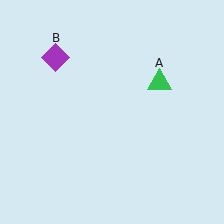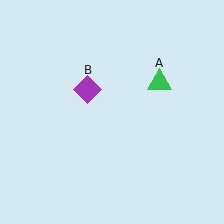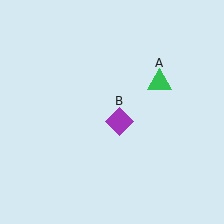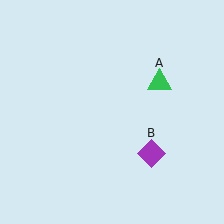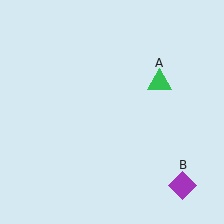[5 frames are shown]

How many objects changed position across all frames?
1 object changed position: purple diamond (object B).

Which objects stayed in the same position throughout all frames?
Green triangle (object A) remained stationary.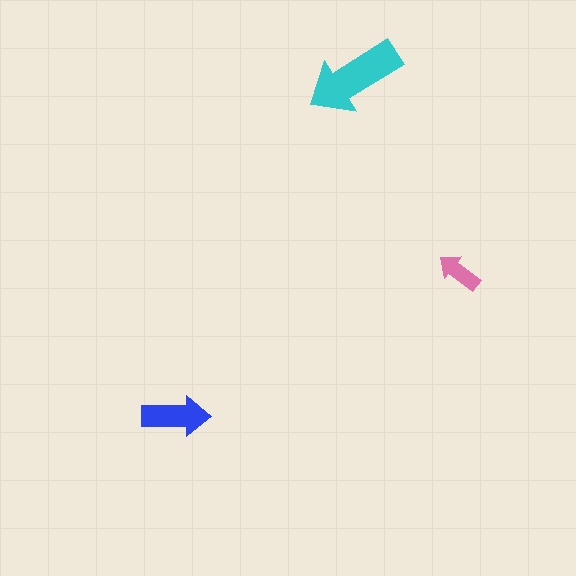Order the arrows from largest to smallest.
the cyan one, the blue one, the pink one.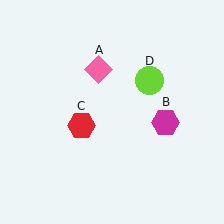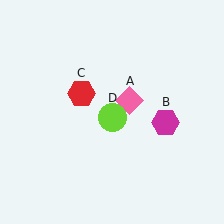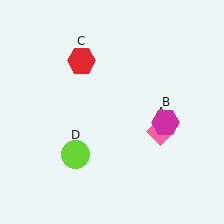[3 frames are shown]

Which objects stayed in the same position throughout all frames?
Magenta hexagon (object B) remained stationary.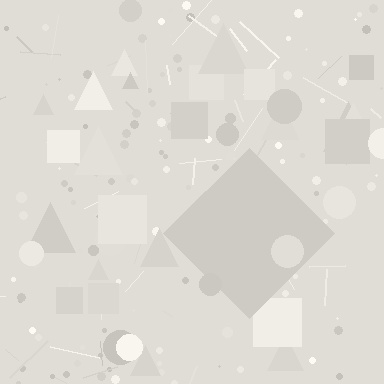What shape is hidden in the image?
A diamond is hidden in the image.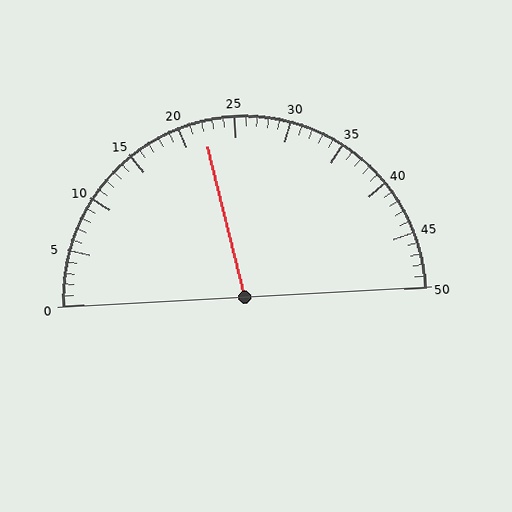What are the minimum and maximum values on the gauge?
The gauge ranges from 0 to 50.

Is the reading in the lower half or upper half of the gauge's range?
The reading is in the lower half of the range (0 to 50).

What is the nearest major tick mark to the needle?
The nearest major tick mark is 20.